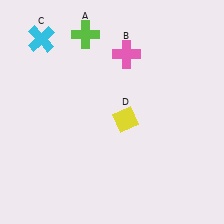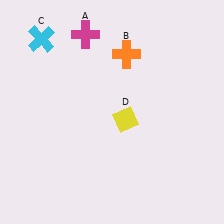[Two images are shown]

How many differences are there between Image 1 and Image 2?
There are 2 differences between the two images.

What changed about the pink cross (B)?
In Image 1, B is pink. In Image 2, it changed to orange.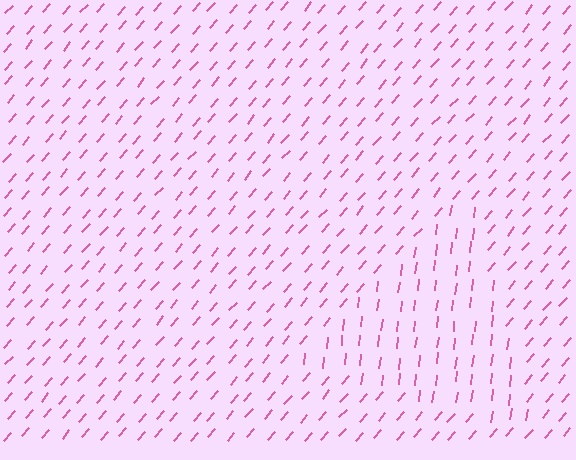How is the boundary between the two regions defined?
The boundary is defined purely by a change in line orientation (approximately 34 degrees difference). All lines are the same color and thickness.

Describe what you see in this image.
The image is filled with small pink line segments. A triangle region in the image has lines oriented differently from the surrounding lines, creating a visible texture boundary.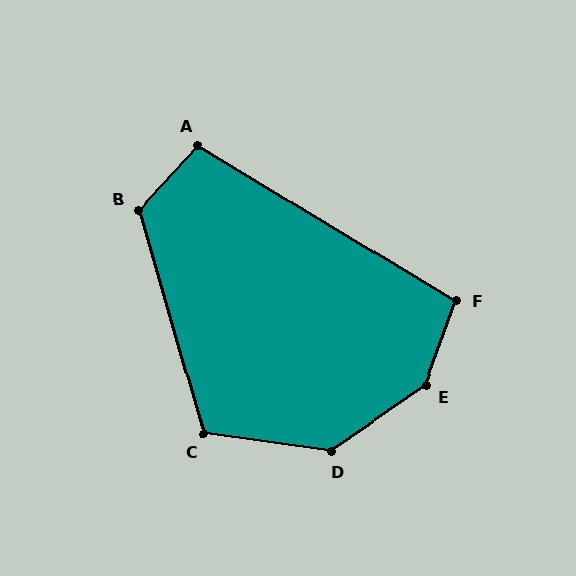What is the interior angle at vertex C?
Approximately 114 degrees (obtuse).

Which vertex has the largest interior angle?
E, at approximately 145 degrees.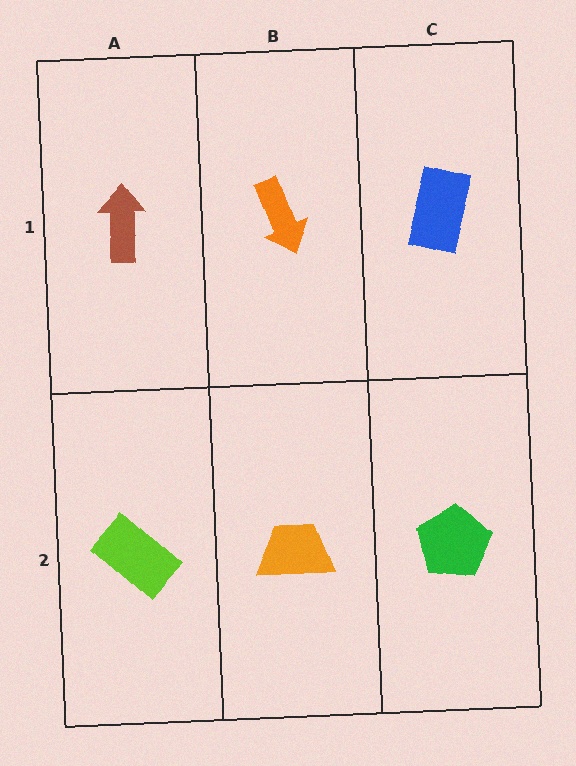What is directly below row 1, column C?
A green pentagon.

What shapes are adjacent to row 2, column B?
An orange arrow (row 1, column B), a lime rectangle (row 2, column A), a green pentagon (row 2, column C).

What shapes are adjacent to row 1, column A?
A lime rectangle (row 2, column A), an orange arrow (row 1, column B).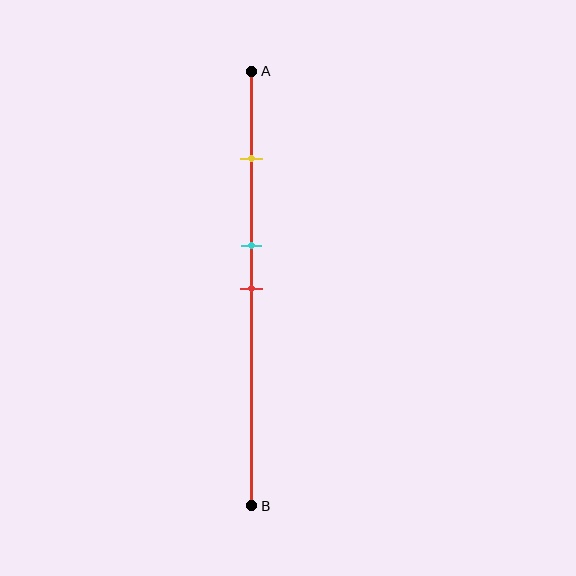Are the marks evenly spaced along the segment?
No, the marks are not evenly spaced.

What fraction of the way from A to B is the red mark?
The red mark is approximately 50% (0.5) of the way from A to B.